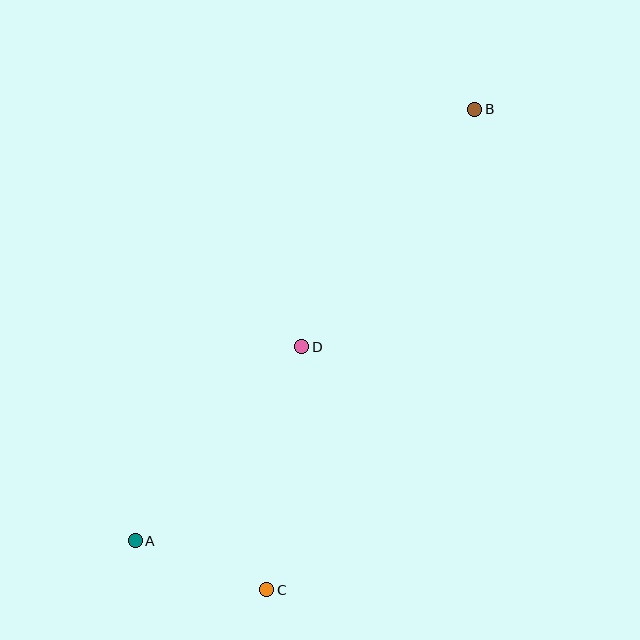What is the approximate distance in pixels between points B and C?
The distance between B and C is approximately 524 pixels.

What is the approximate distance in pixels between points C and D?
The distance between C and D is approximately 246 pixels.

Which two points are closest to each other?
Points A and C are closest to each other.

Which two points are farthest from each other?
Points A and B are farthest from each other.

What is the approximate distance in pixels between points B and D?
The distance between B and D is approximately 294 pixels.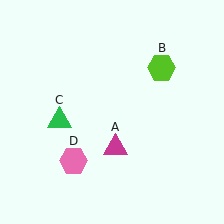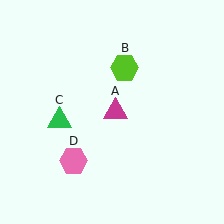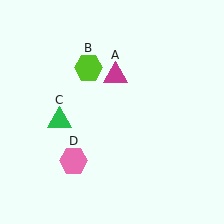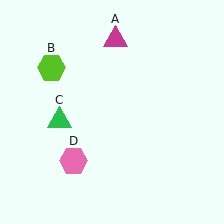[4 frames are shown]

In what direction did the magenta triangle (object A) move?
The magenta triangle (object A) moved up.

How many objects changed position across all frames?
2 objects changed position: magenta triangle (object A), lime hexagon (object B).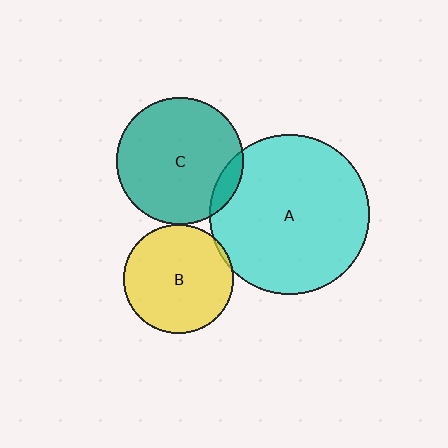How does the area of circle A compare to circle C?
Approximately 1.6 times.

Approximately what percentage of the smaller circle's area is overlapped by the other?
Approximately 5%.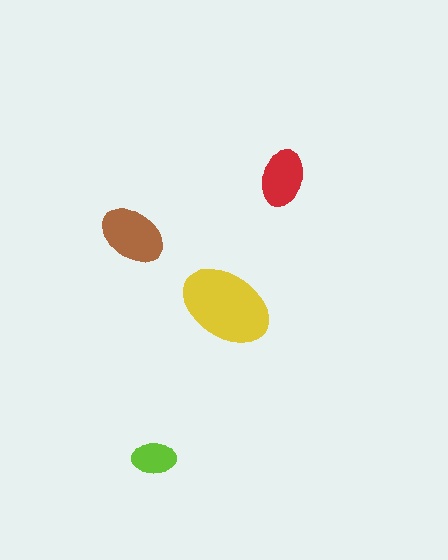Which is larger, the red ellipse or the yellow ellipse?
The yellow one.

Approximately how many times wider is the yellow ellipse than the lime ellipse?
About 2 times wider.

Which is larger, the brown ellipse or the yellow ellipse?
The yellow one.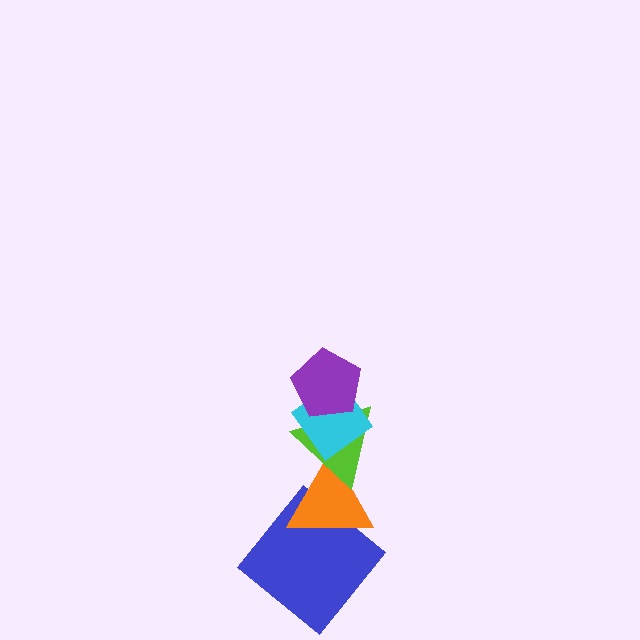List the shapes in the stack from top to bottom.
From top to bottom: the purple pentagon, the cyan diamond, the lime triangle, the orange triangle, the blue diamond.